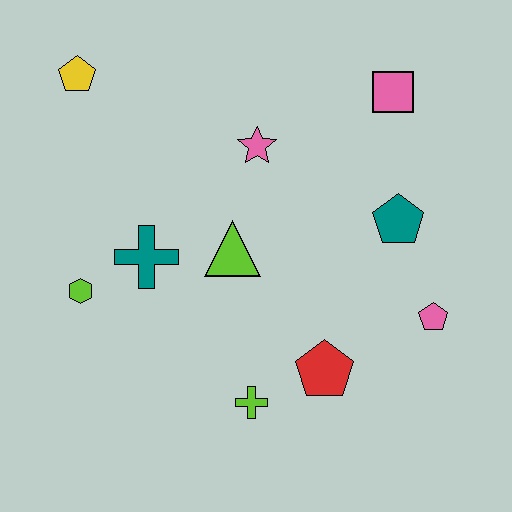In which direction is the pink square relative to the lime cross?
The pink square is above the lime cross.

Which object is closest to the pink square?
The teal pentagon is closest to the pink square.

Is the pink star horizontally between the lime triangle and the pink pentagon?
Yes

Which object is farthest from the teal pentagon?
The yellow pentagon is farthest from the teal pentagon.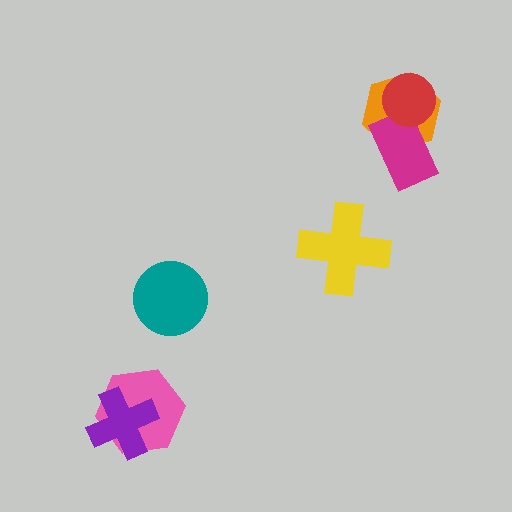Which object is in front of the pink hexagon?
The purple cross is in front of the pink hexagon.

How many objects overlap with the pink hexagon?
1 object overlaps with the pink hexagon.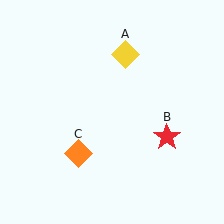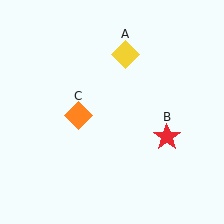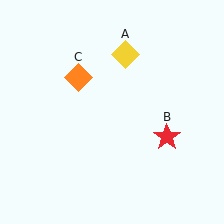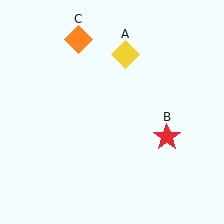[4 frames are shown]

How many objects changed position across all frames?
1 object changed position: orange diamond (object C).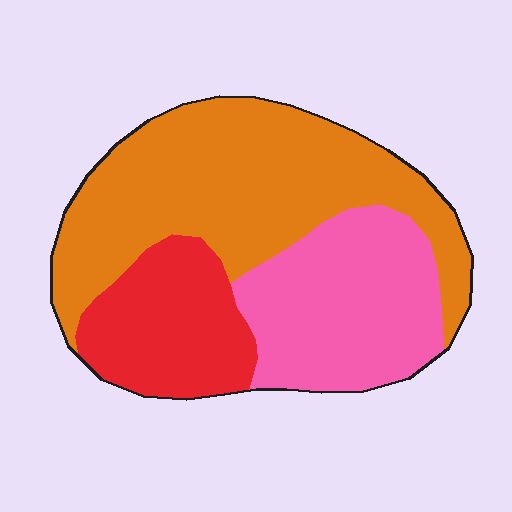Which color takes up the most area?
Orange, at roughly 50%.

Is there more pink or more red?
Pink.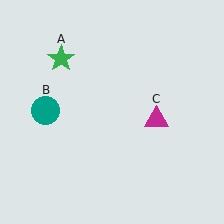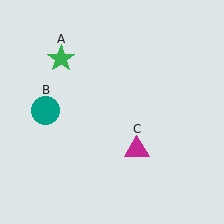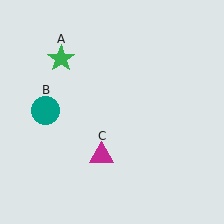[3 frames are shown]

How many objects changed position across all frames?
1 object changed position: magenta triangle (object C).